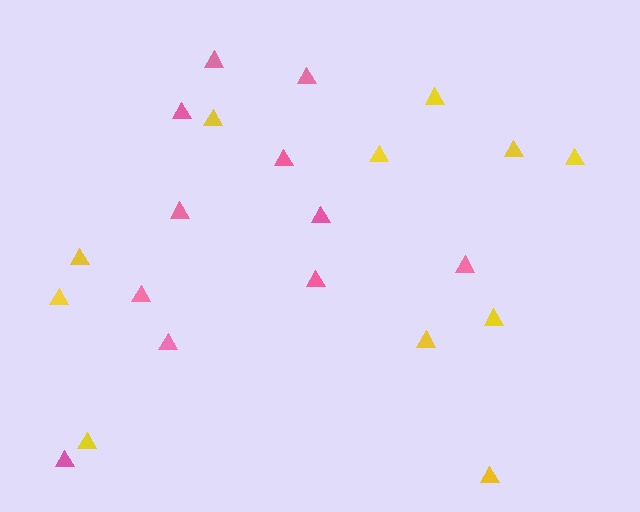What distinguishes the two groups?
There are 2 groups: one group of pink triangles (11) and one group of yellow triangles (11).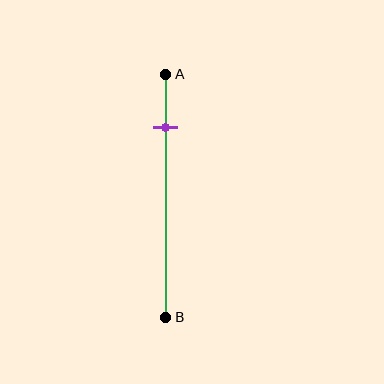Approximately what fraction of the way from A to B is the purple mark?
The purple mark is approximately 20% of the way from A to B.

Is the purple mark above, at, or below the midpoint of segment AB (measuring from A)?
The purple mark is above the midpoint of segment AB.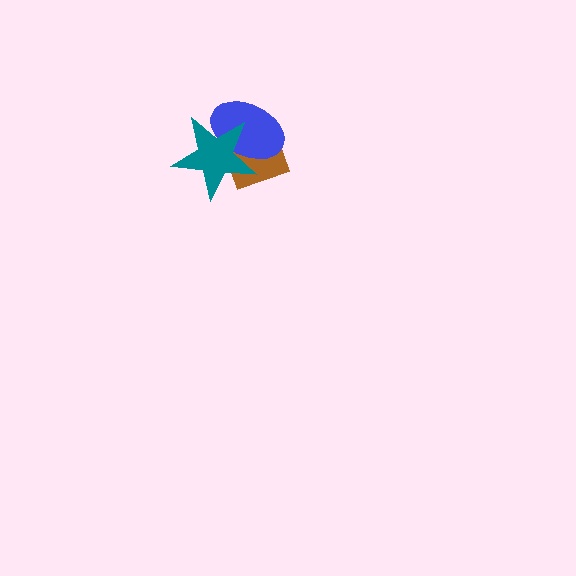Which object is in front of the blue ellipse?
The teal star is in front of the blue ellipse.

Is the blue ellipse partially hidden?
Yes, it is partially covered by another shape.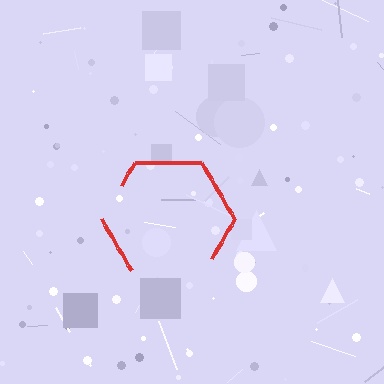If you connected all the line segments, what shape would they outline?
They would outline a hexagon.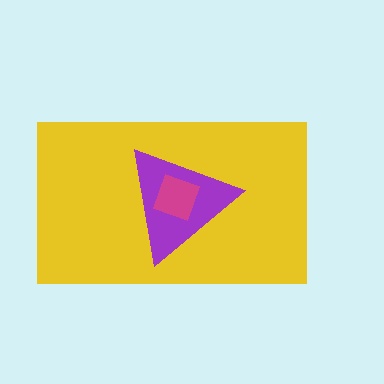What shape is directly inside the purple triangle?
The magenta square.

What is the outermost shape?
The yellow rectangle.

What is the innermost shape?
The magenta square.